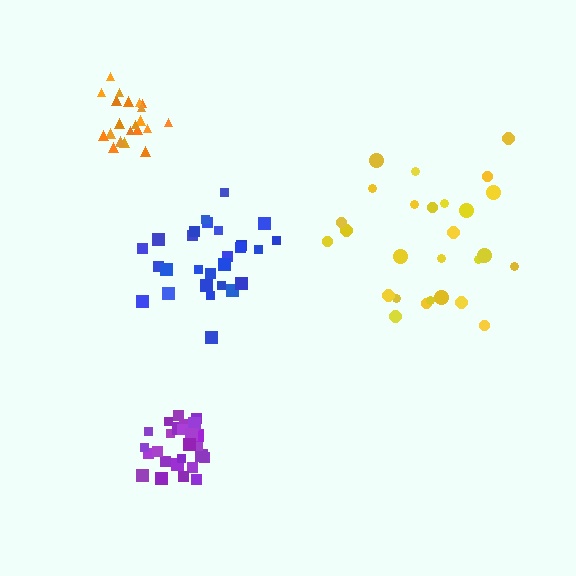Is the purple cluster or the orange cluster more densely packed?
Purple.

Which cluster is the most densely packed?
Purple.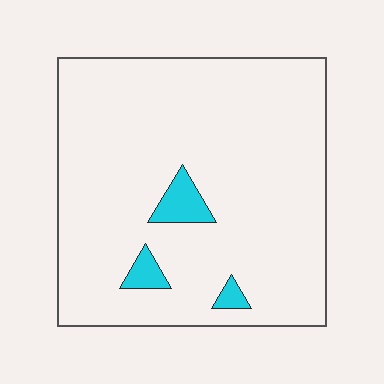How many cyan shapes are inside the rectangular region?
3.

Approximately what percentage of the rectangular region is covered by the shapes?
Approximately 5%.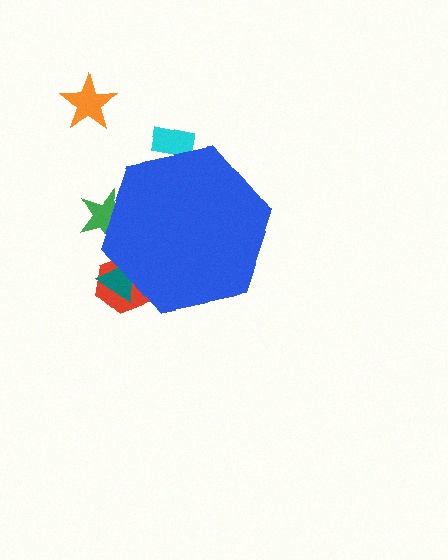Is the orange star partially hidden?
No, the orange star is fully visible.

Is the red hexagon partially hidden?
Yes, the red hexagon is partially hidden behind the blue hexagon.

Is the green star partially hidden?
Yes, the green star is partially hidden behind the blue hexagon.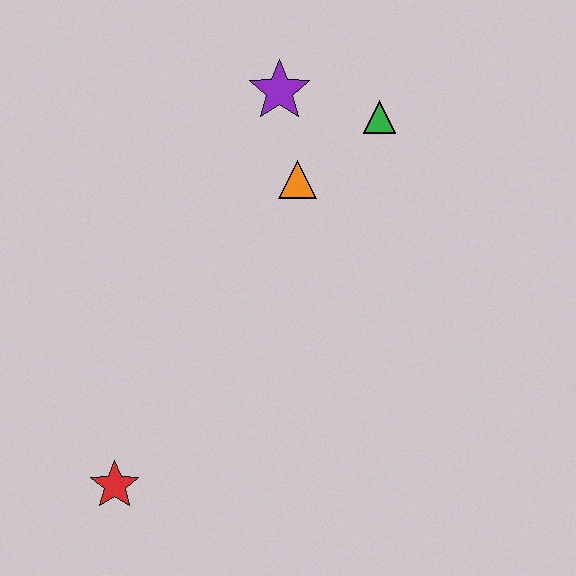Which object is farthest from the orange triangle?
The red star is farthest from the orange triangle.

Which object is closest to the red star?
The orange triangle is closest to the red star.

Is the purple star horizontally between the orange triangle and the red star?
Yes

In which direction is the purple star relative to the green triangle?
The purple star is to the left of the green triangle.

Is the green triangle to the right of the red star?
Yes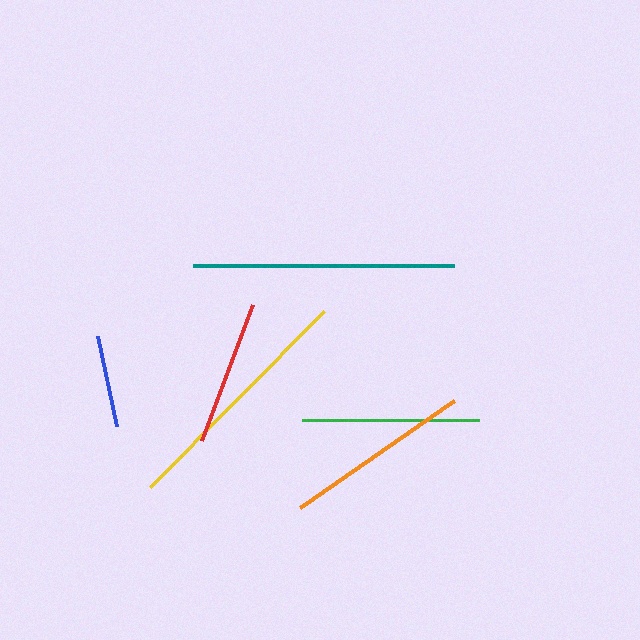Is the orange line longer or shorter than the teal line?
The teal line is longer than the orange line.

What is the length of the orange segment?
The orange segment is approximately 187 pixels long.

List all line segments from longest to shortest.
From longest to shortest: teal, yellow, orange, green, red, blue.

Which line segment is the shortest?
The blue line is the shortest at approximately 92 pixels.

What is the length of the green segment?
The green segment is approximately 176 pixels long.